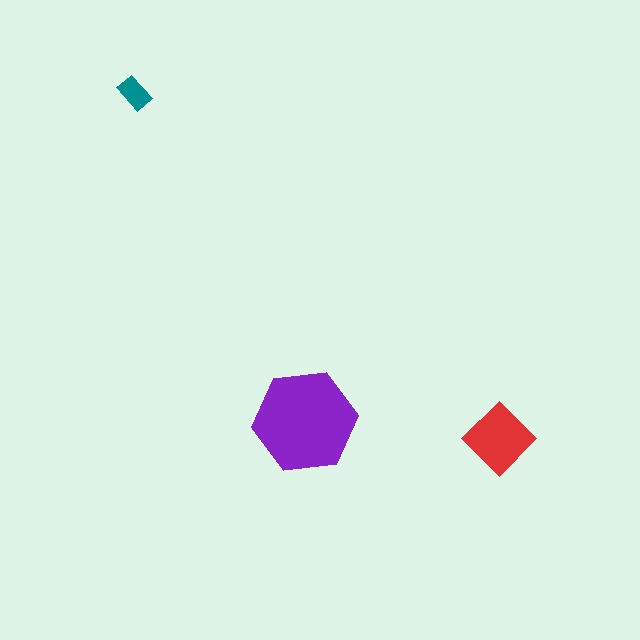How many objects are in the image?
There are 3 objects in the image.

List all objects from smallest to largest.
The teal rectangle, the red diamond, the purple hexagon.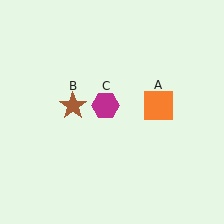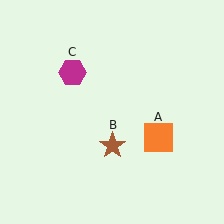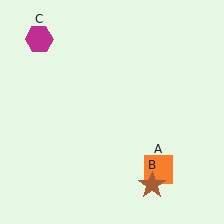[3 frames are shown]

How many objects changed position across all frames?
3 objects changed position: orange square (object A), brown star (object B), magenta hexagon (object C).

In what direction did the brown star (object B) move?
The brown star (object B) moved down and to the right.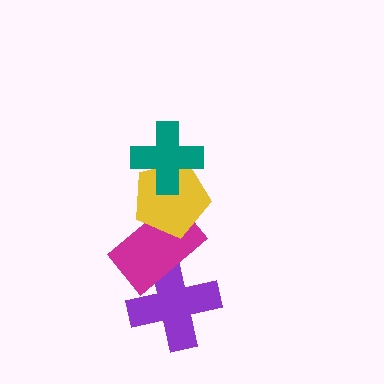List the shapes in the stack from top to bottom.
From top to bottom: the teal cross, the yellow pentagon, the magenta rectangle, the purple cross.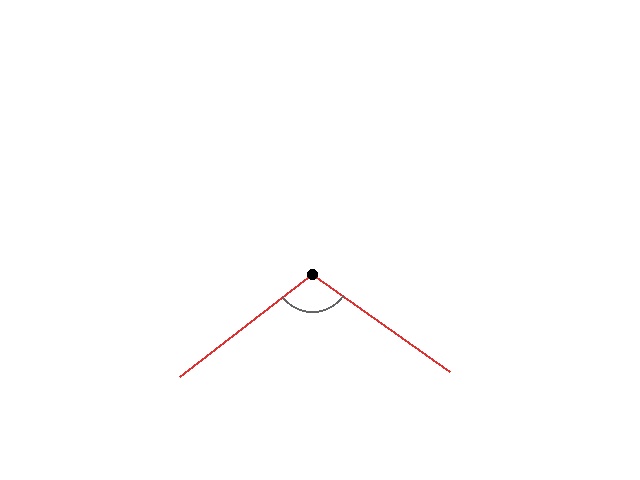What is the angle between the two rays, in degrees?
Approximately 107 degrees.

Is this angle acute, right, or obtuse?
It is obtuse.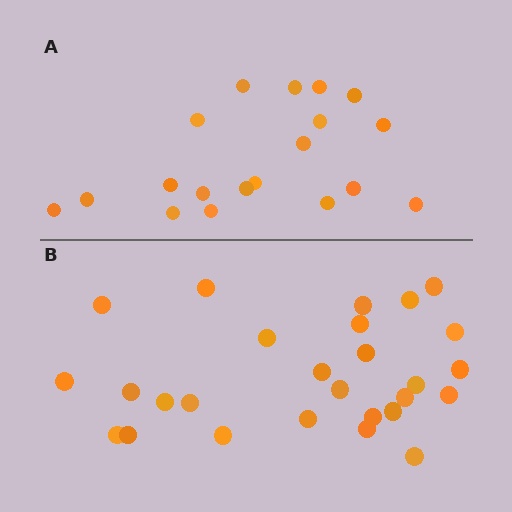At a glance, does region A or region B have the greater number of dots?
Region B (the bottom region) has more dots.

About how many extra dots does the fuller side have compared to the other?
Region B has roughly 8 or so more dots than region A.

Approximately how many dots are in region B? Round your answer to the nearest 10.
About 30 dots. (The exact count is 27, which rounds to 30.)